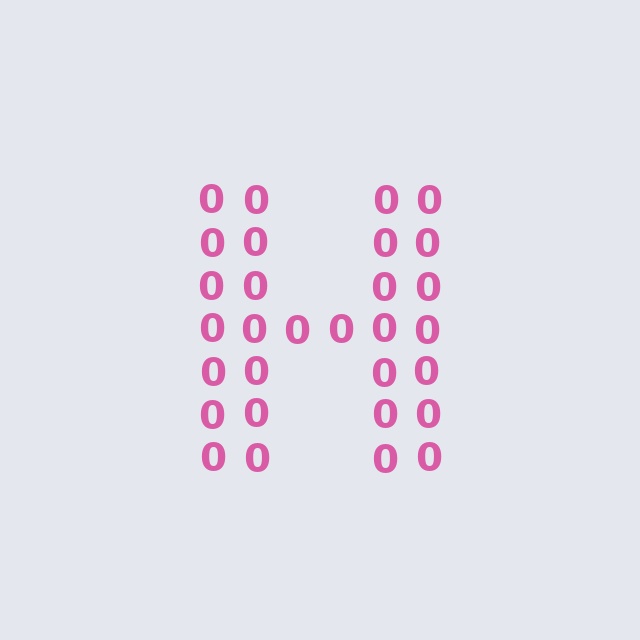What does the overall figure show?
The overall figure shows the letter H.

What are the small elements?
The small elements are digit 0's.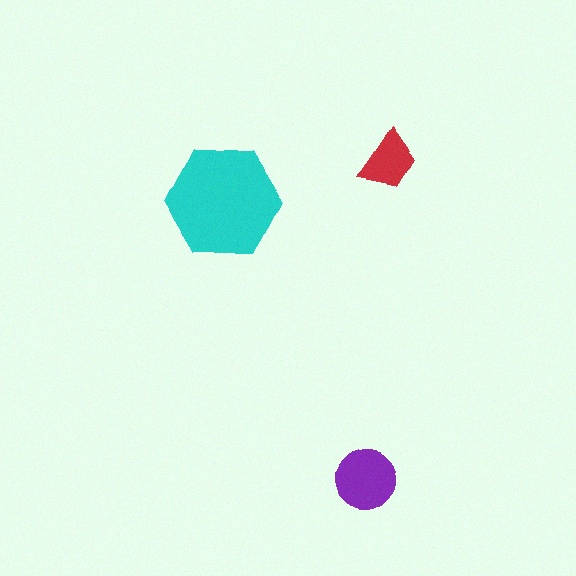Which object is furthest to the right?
The red trapezoid is rightmost.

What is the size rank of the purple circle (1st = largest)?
2nd.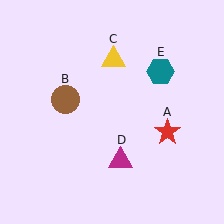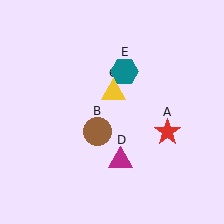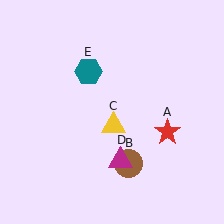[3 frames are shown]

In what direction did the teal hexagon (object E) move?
The teal hexagon (object E) moved left.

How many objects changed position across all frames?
3 objects changed position: brown circle (object B), yellow triangle (object C), teal hexagon (object E).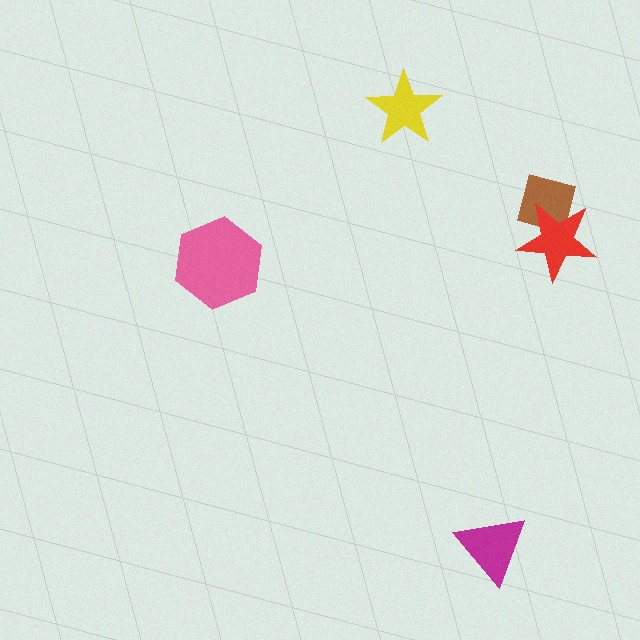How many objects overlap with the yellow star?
0 objects overlap with the yellow star.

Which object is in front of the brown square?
The red star is in front of the brown square.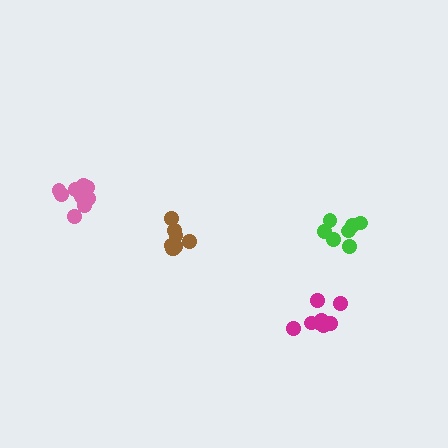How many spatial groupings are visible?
There are 4 spatial groupings.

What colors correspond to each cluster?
The clusters are colored: brown, magenta, pink, green.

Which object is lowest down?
The magenta cluster is bottommost.